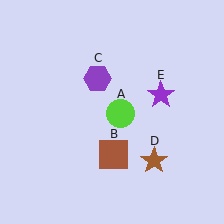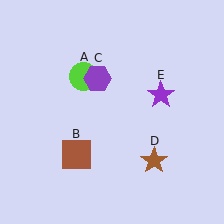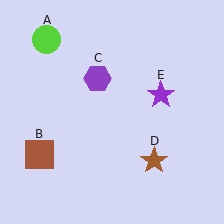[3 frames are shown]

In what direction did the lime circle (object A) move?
The lime circle (object A) moved up and to the left.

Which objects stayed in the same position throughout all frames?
Purple hexagon (object C) and brown star (object D) and purple star (object E) remained stationary.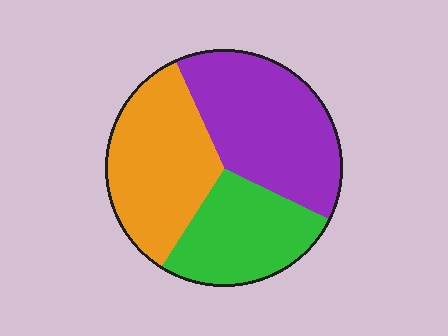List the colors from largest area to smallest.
From largest to smallest: purple, orange, green.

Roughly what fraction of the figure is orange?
Orange covers 34% of the figure.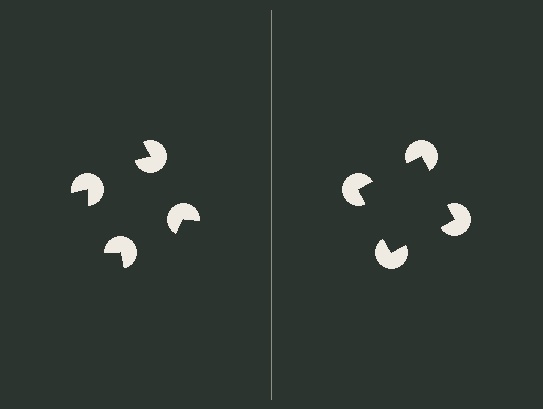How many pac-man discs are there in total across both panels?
8 — 4 on each side.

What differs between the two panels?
The pac-man discs are positioned identically on both sides; only the wedge orientations differ. On the right they align to a square; on the left they are misaligned.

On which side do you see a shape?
An illusory square appears on the right side. On the left side the wedge cuts are rotated, so no coherent shape forms.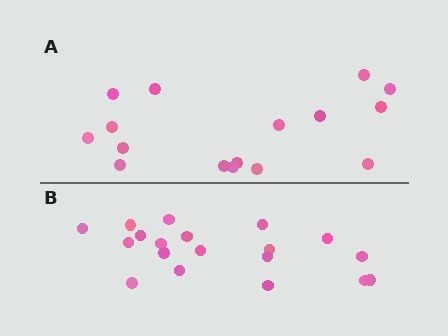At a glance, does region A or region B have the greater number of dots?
Region B (the bottom region) has more dots.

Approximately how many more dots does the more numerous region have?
Region B has just a few more — roughly 2 or 3 more dots than region A.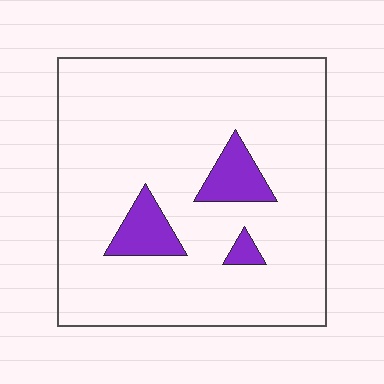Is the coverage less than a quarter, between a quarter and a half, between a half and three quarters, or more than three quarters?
Less than a quarter.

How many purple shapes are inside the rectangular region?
3.